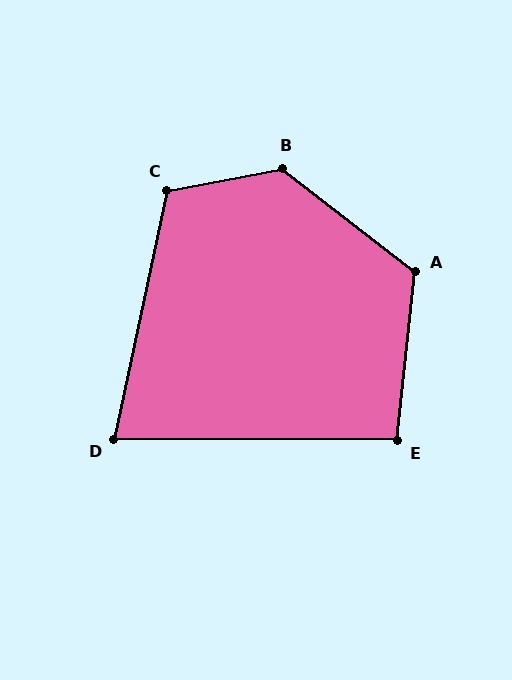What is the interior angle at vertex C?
Approximately 113 degrees (obtuse).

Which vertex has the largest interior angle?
B, at approximately 131 degrees.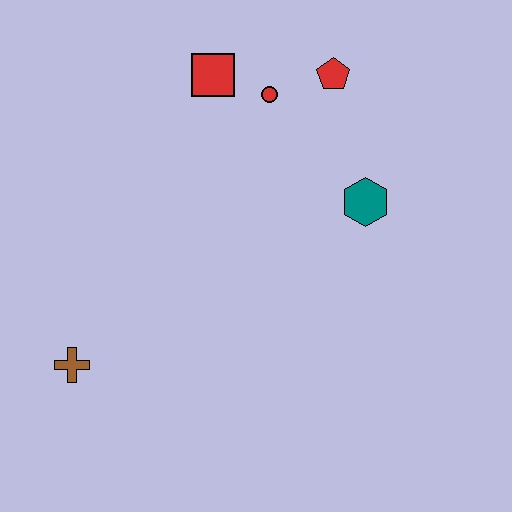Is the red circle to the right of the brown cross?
Yes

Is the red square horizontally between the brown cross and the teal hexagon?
Yes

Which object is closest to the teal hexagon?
The red pentagon is closest to the teal hexagon.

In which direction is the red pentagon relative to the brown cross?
The red pentagon is above the brown cross.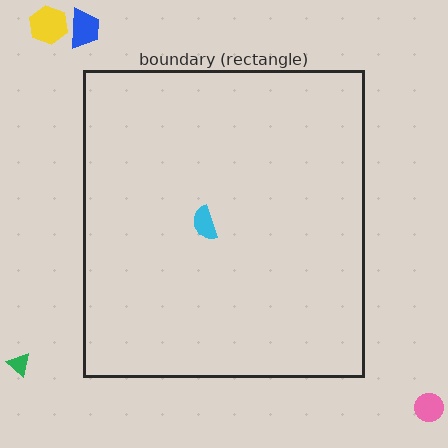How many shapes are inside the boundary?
1 inside, 4 outside.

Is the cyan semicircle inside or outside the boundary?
Inside.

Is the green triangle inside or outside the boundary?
Outside.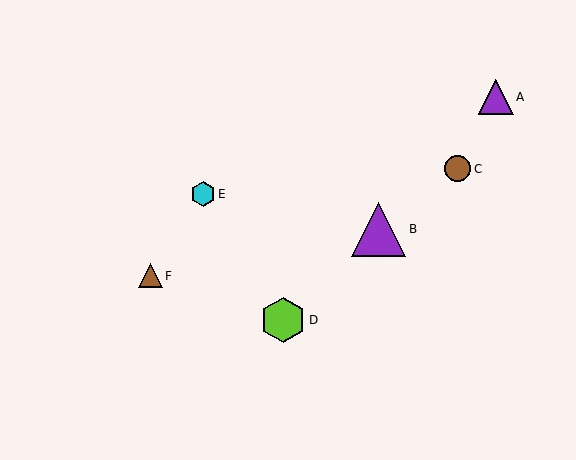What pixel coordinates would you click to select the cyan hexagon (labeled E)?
Click at (203, 194) to select the cyan hexagon E.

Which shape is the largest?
The purple triangle (labeled B) is the largest.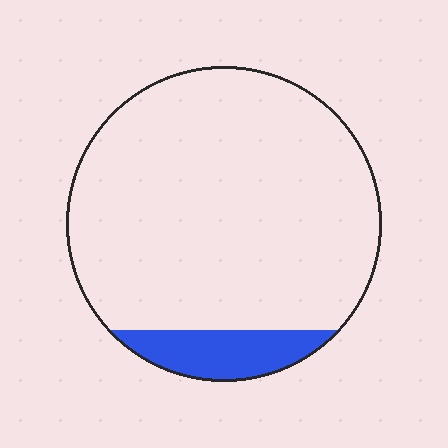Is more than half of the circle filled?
No.